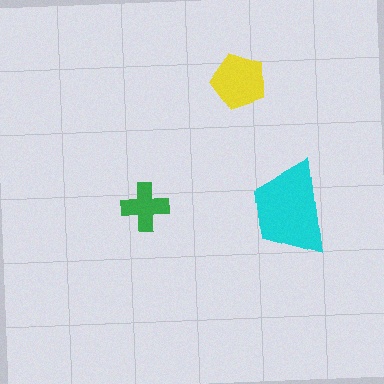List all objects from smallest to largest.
The green cross, the yellow pentagon, the cyan trapezoid.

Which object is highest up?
The yellow pentagon is topmost.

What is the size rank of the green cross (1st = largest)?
3rd.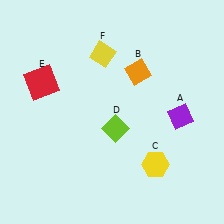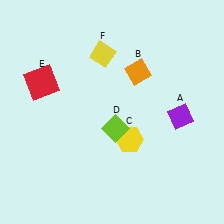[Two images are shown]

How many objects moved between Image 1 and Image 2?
1 object moved between the two images.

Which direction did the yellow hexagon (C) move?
The yellow hexagon (C) moved left.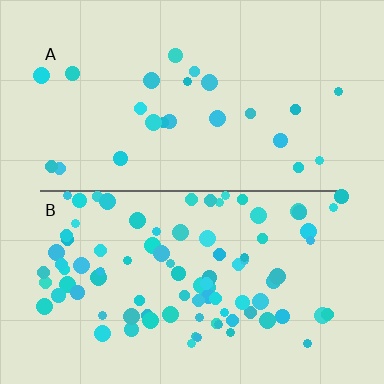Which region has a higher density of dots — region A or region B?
B (the bottom).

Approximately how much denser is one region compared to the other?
Approximately 3.8× — region B over region A.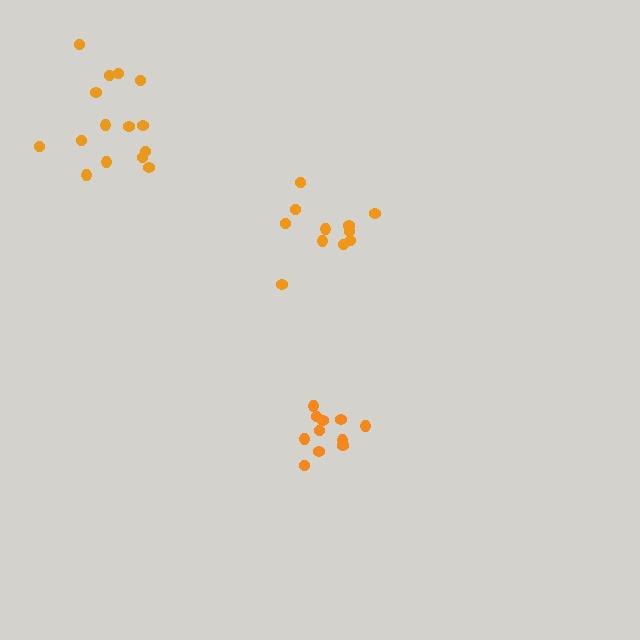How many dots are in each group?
Group 1: 11 dots, Group 2: 11 dots, Group 3: 15 dots (37 total).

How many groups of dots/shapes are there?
There are 3 groups.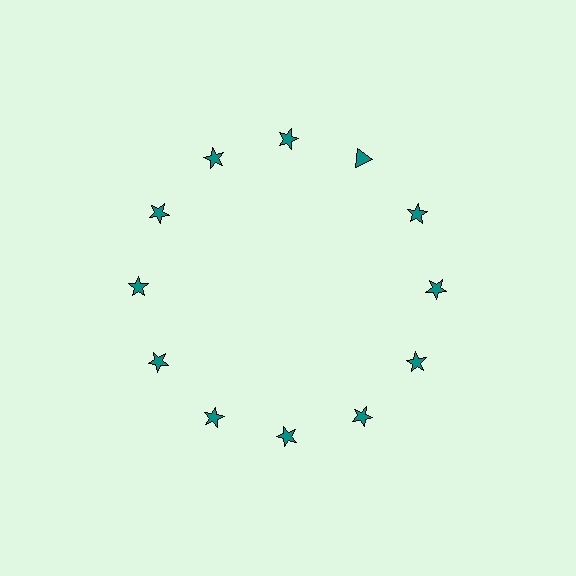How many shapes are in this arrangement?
There are 12 shapes arranged in a ring pattern.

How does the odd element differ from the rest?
It has a different shape: triangle instead of star.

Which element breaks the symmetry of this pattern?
The teal triangle at roughly the 1 o'clock position breaks the symmetry. All other shapes are teal stars.